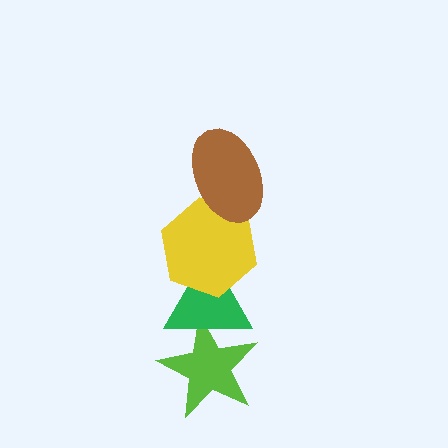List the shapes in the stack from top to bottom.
From top to bottom: the brown ellipse, the yellow hexagon, the green triangle, the lime star.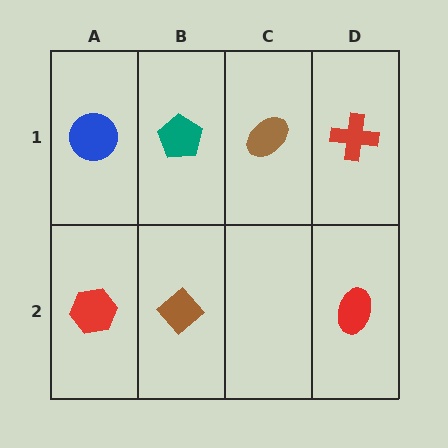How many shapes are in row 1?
4 shapes.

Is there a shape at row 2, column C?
No, that cell is empty.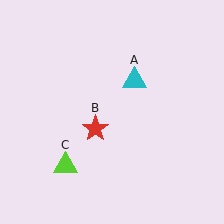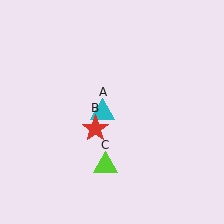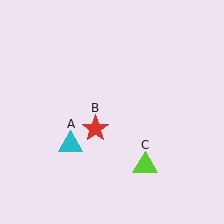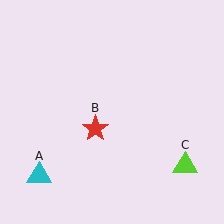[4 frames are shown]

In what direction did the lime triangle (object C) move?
The lime triangle (object C) moved right.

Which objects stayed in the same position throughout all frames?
Red star (object B) remained stationary.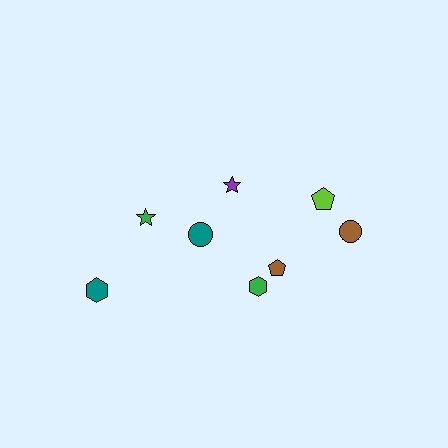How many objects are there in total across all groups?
There are 8 objects.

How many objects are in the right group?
There are 5 objects.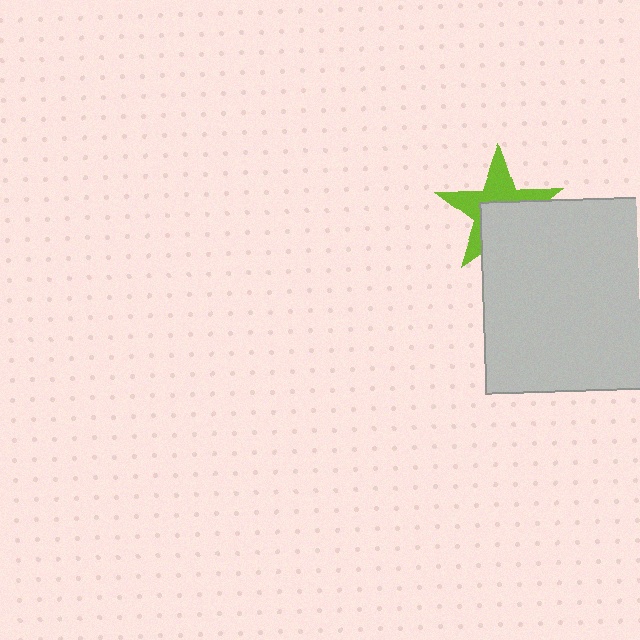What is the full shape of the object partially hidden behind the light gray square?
The partially hidden object is a lime star.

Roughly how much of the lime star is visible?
About half of it is visible (roughly 54%).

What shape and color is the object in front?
The object in front is a light gray square.